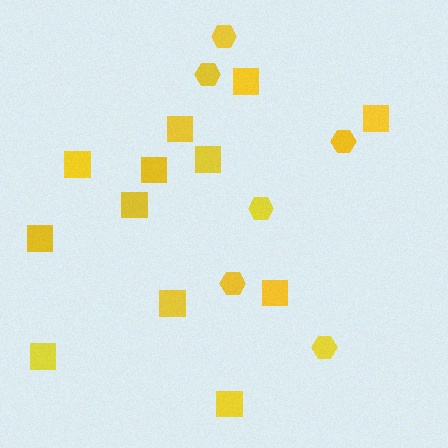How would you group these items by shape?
There are 2 groups: one group of squares (12) and one group of hexagons (6).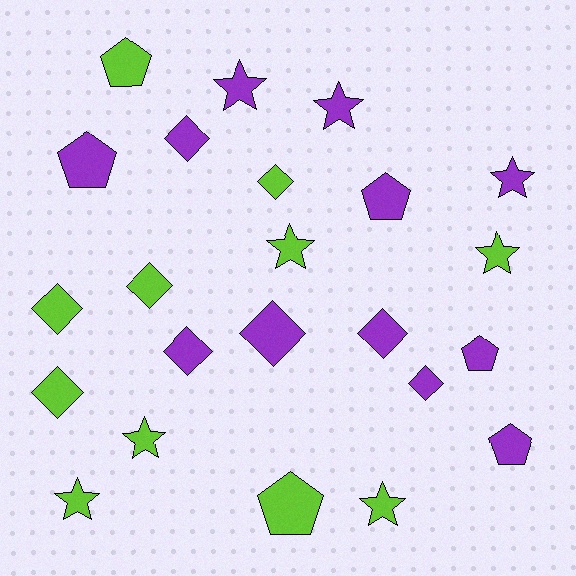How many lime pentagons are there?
There are 2 lime pentagons.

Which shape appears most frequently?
Diamond, with 9 objects.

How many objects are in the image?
There are 23 objects.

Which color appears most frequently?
Purple, with 12 objects.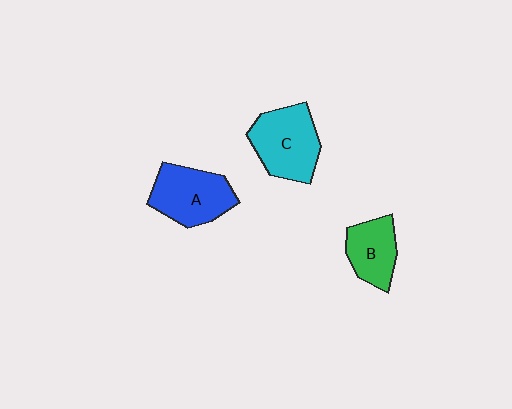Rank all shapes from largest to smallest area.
From largest to smallest: C (cyan), A (blue), B (green).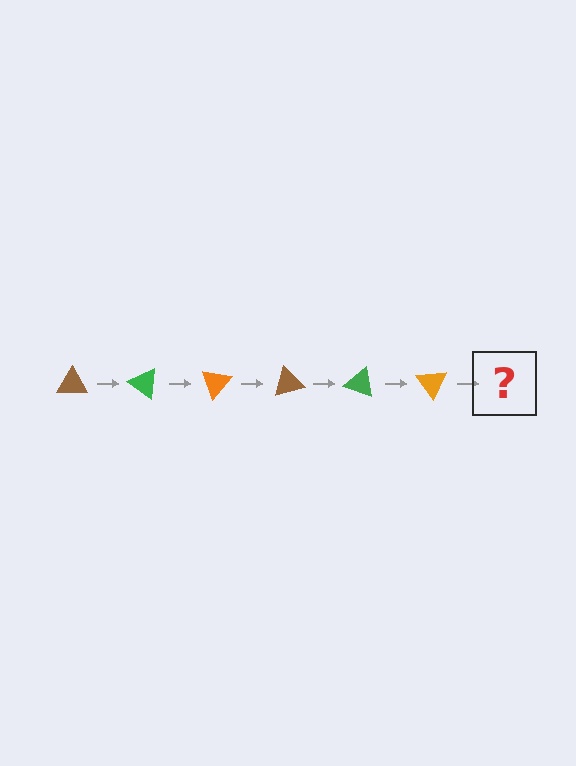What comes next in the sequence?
The next element should be a brown triangle, rotated 210 degrees from the start.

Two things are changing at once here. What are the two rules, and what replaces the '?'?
The two rules are that it rotates 35 degrees each step and the color cycles through brown, green, and orange. The '?' should be a brown triangle, rotated 210 degrees from the start.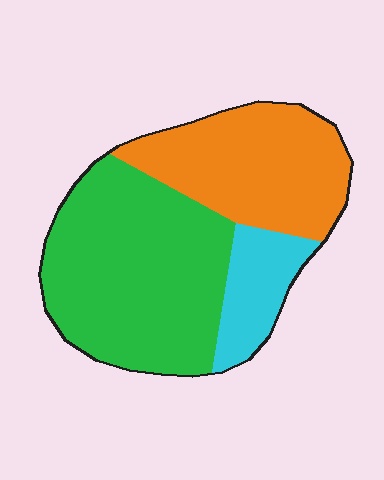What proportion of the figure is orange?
Orange covers 34% of the figure.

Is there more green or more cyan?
Green.